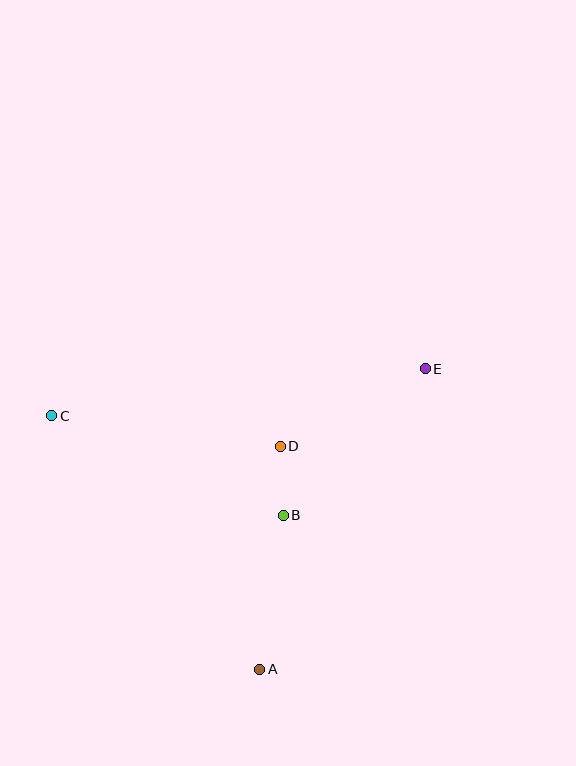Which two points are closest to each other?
Points B and D are closest to each other.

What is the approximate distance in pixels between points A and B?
The distance between A and B is approximately 156 pixels.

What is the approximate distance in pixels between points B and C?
The distance between B and C is approximately 252 pixels.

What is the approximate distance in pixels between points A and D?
The distance between A and D is approximately 224 pixels.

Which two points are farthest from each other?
Points C and E are farthest from each other.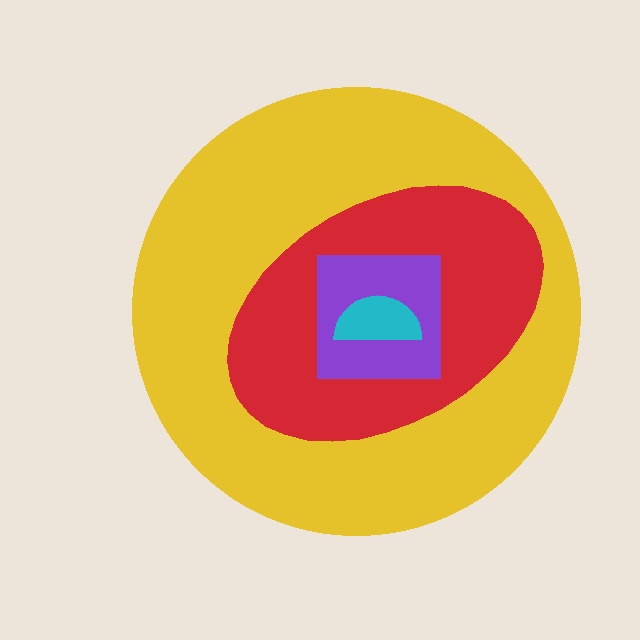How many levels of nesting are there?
4.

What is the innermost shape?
The cyan semicircle.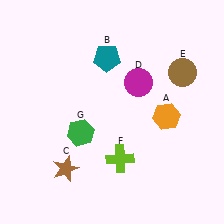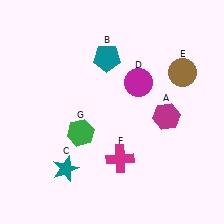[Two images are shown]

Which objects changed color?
A changed from orange to magenta. C changed from brown to teal. F changed from lime to magenta.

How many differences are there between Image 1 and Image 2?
There are 3 differences between the two images.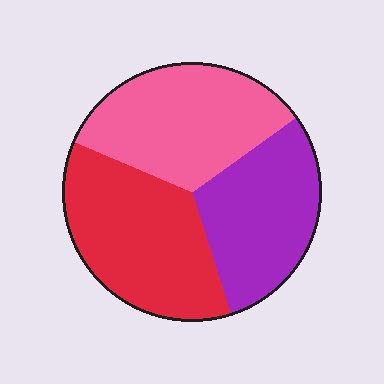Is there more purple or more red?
Red.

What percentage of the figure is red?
Red takes up between a third and a half of the figure.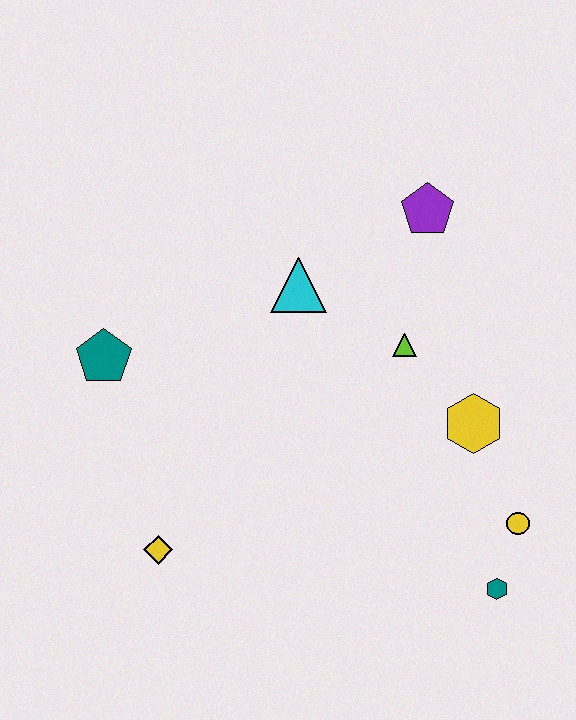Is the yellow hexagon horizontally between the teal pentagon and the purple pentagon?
No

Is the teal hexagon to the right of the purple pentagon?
Yes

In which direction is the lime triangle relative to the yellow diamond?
The lime triangle is to the right of the yellow diamond.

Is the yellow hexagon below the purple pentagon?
Yes